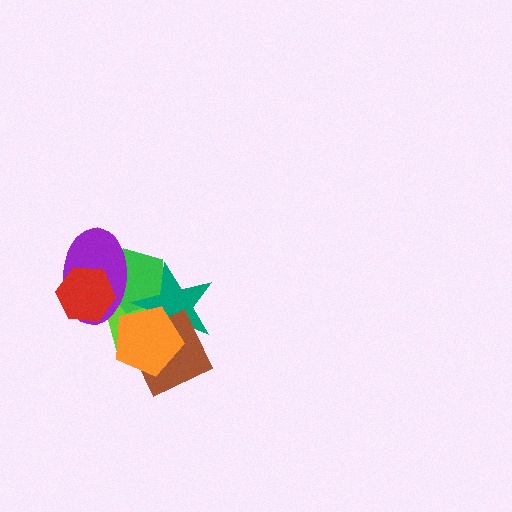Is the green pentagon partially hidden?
Yes, it is partially covered by another shape.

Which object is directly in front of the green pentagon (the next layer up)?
The teal star is directly in front of the green pentagon.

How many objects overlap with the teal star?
4 objects overlap with the teal star.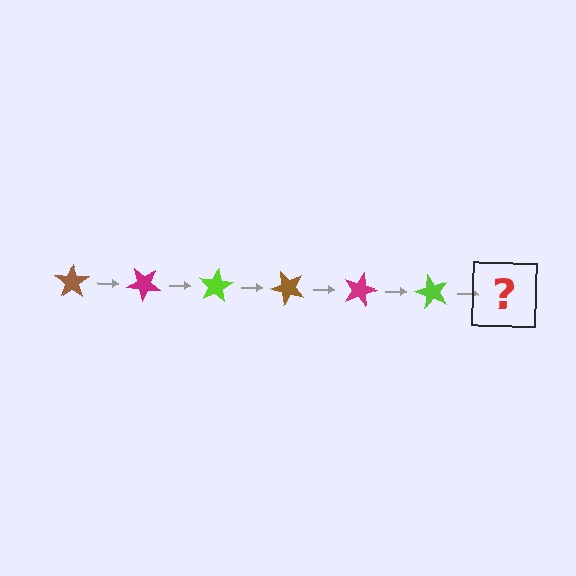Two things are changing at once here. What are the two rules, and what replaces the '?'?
The two rules are that it rotates 40 degrees each step and the color cycles through brown, magenta, and lime. The '?' should be a brown star, rotated 240 degrees from the start.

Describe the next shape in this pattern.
It should be a brown star, rotated 240 degrees from the start.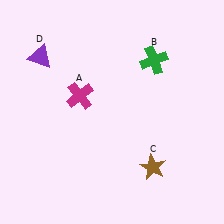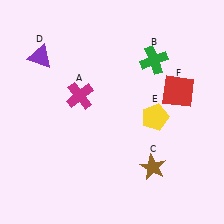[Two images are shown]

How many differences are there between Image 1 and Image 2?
There are 2 differences between the two images.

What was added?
A yellow pentagon (E), a red square (F) were added in Image 2.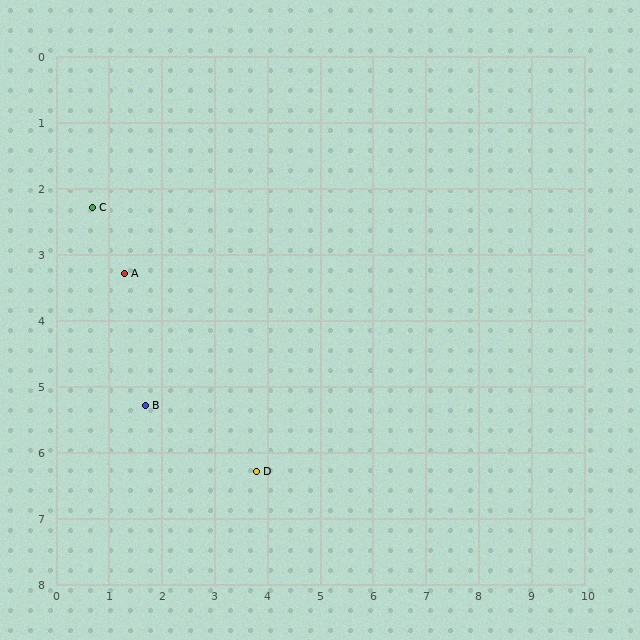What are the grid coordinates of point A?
Point A is at approximately (1.3, 3.3).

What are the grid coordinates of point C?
Point C is at approximately (0.7, 2.3).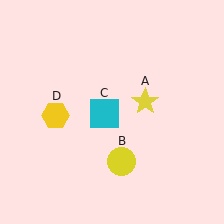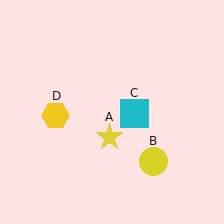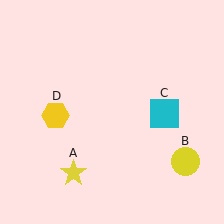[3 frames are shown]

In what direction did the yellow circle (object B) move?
The yellow circle (object B) moved right.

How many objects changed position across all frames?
3 objects changed position: yellow star (object A), yellow circle (object B), cyan square (object C).